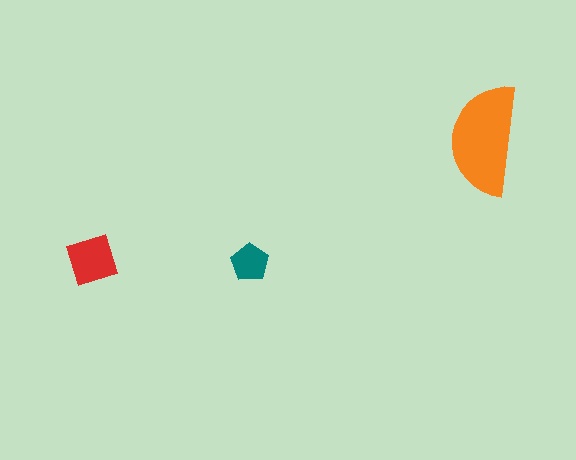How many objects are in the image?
There are 3 objects in the image.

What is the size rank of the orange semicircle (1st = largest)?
1st.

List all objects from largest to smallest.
The orange semicircle, the red square, the teal pentagon.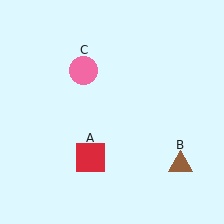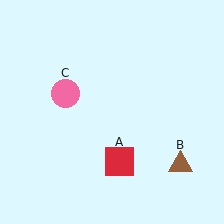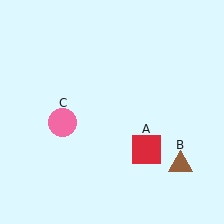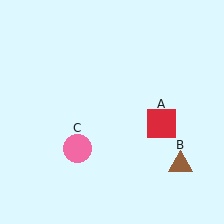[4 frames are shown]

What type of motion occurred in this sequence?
The red square (object A), pink circle (object C) rotated counterclockwise around the center of the scene.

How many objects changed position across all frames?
2 objects changed position: red square (object A), pink circle (object C).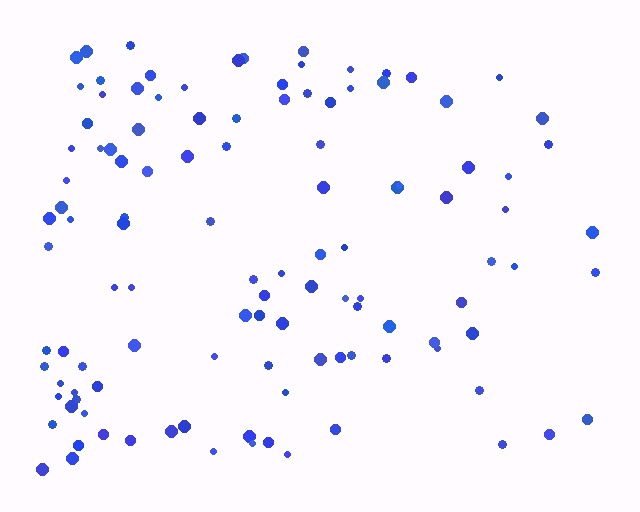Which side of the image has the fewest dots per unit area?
The right.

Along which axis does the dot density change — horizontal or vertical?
Horizontal.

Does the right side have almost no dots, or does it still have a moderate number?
Still a moderate number, just noticeably fewer than the left.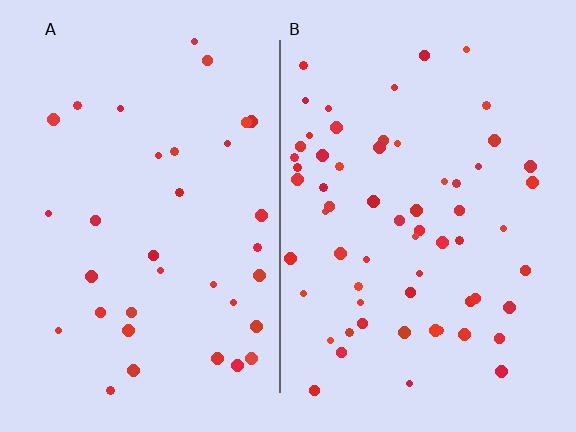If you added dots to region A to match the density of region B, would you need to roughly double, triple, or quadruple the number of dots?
Approximately double.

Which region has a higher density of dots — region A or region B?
B (the right).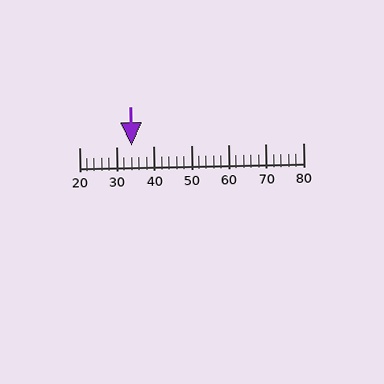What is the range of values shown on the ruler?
The ruler shows values from 20 to 80.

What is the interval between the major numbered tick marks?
The major tick marks are spaced 10 units apart.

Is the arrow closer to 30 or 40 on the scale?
The arrow is closer to 30.